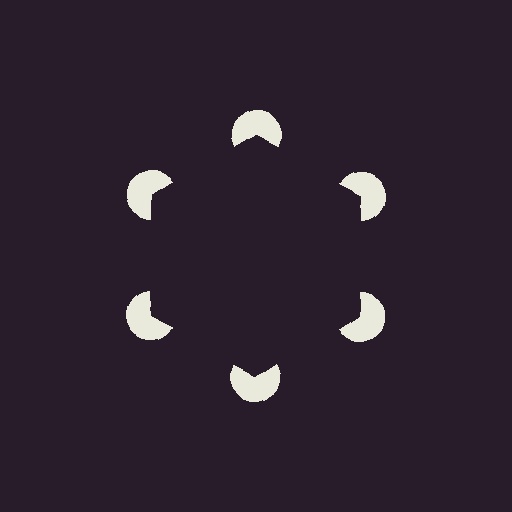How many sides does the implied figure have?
6 sides.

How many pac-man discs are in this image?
There are 6 — one at each vertex of the illusory hexagon.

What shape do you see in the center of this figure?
An illusory hexagon — its edges are inferred from the aligned wedge cuts in the pac-man discs, not physically drawn.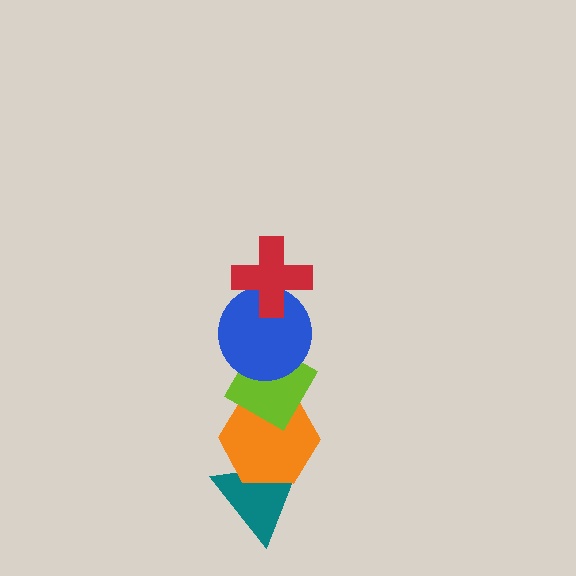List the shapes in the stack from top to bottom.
From top to bottom: the red cross, the blue circle, the lime diamond, the orange hexagon, the teal triangle.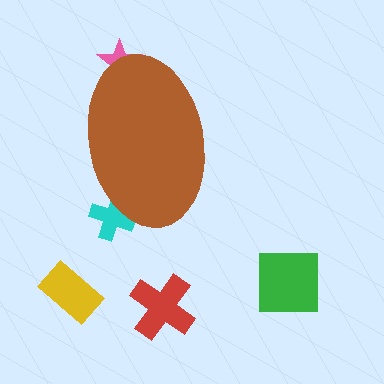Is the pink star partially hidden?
Yes, the pink star is partially hidden behind the brown ellipse.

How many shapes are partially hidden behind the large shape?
2 shapes are partially hidden.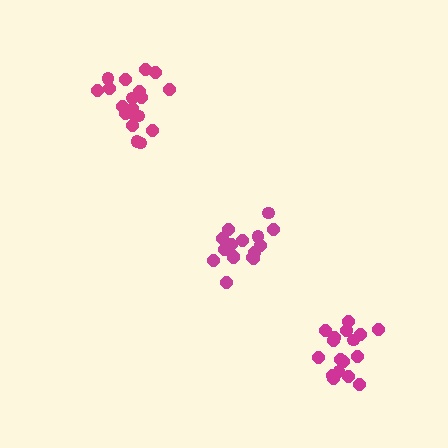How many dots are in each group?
Group 1: 17 dots, Group 2: 19 dots, Group 3: 16 dots (52 total).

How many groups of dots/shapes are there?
There are 3 groups.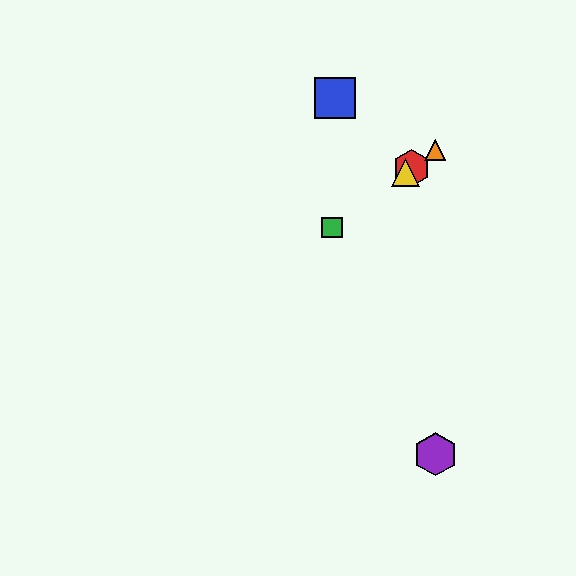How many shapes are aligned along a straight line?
4 shapes (the red hexagon, the green square, the yellow triangle, the orange triangle) are aligned along a straight line.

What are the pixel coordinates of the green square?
The green square is at (332, 228).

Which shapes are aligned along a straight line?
The red hexagon, the green square, the yellow triangle, the orange triangle are aligned along a straight line.